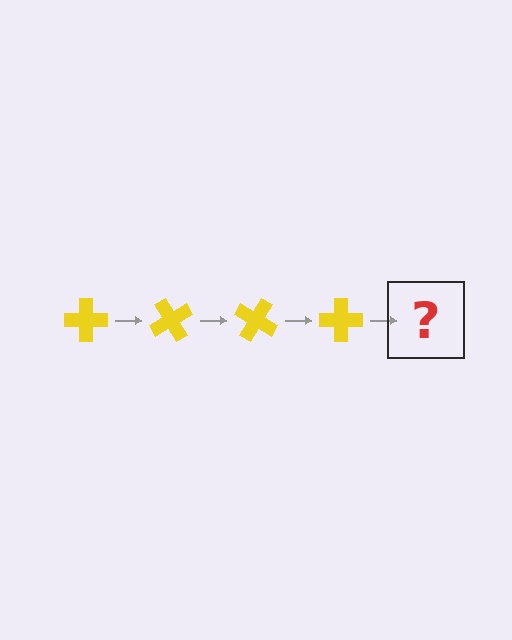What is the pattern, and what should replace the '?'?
The pattern is that the cross rotates 60 degrees each step. The '?' should be a yellow cross rotated 240 degrees.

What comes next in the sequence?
The next element should be a yellow cross rotated 240 degrees.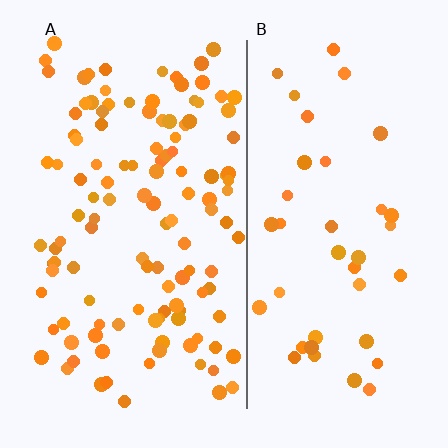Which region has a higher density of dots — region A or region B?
A (the left).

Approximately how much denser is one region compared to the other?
Approximately 3.0× — region A over region B.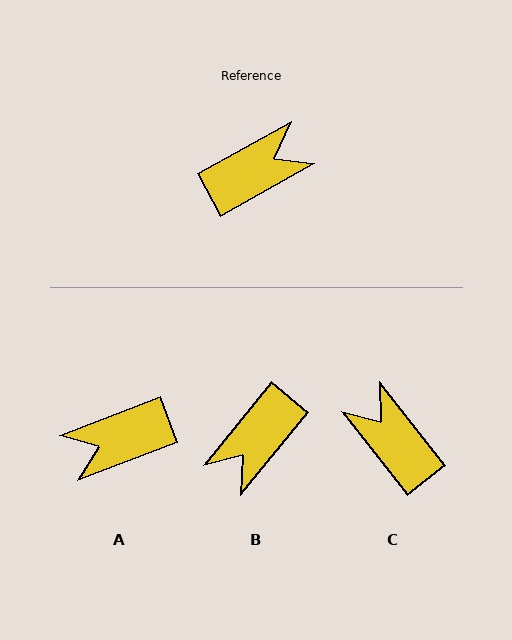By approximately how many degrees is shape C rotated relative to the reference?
Approximately 99 degrees counter-clockwise.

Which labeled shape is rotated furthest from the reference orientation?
A, about 172 degrees away.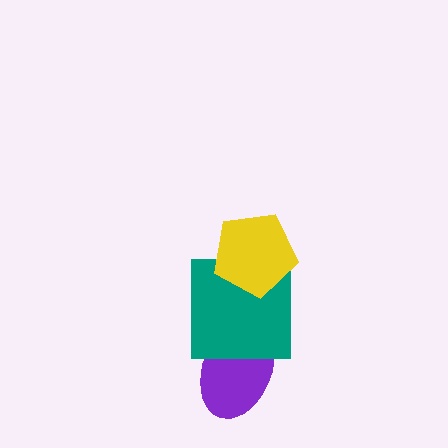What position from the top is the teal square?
The teal square is 2nd from the top.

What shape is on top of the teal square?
The yellow pentagon is on top of the teal square.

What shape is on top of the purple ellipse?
The teal square is on top of the purple ellipse.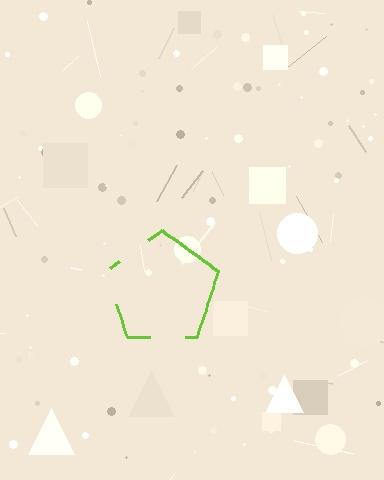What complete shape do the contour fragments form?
The contour fragments form a pentagon.